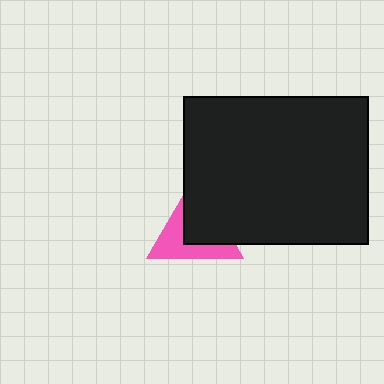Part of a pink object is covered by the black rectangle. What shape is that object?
It is a triangle.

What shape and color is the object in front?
The object in front is a black rectangle.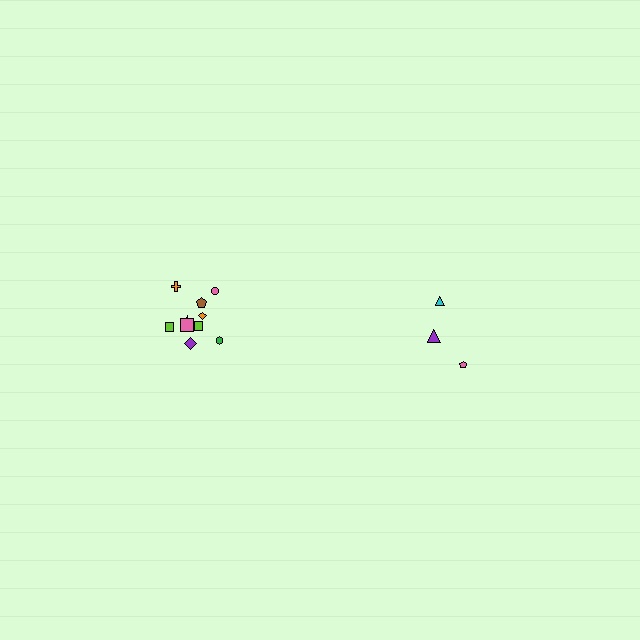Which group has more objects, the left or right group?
The left group.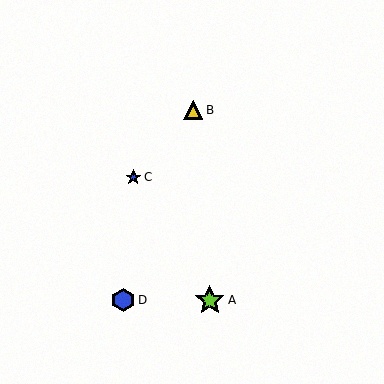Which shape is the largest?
The lime star (labeled A) is the largest.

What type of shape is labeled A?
Shape A is a lime star.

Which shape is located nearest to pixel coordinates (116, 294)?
The blue hexagon (labeled D) at (123, 300) is nearest to that location.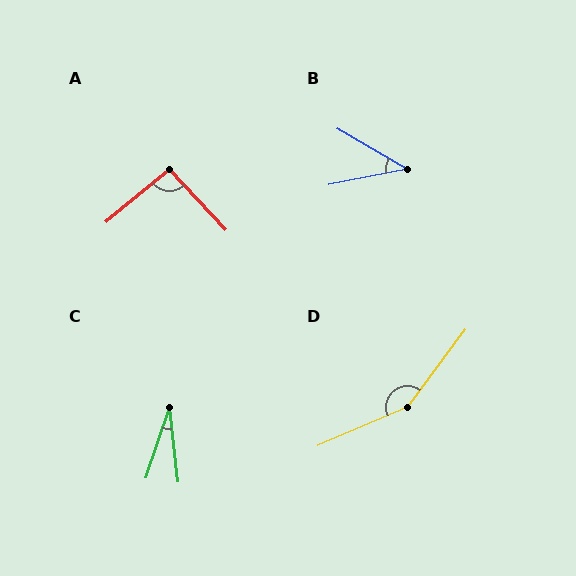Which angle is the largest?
D, at approximately 150 degrees.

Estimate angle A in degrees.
Approximately 93 degrees.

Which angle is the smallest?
C, at approximately 25 degrees.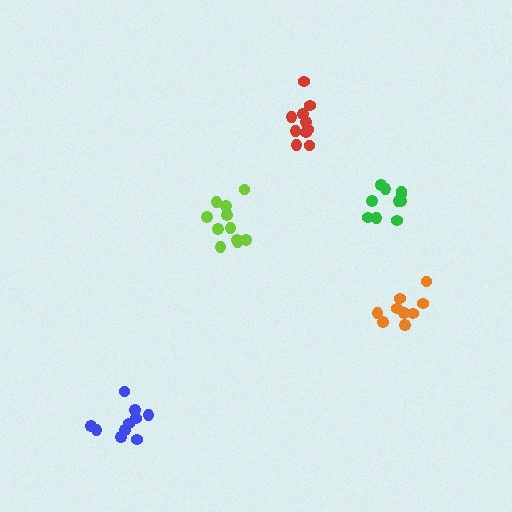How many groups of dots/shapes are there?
There are 5 groups.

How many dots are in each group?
Group 1: 11 dots, Group 2: 9 dots, Group 3: 10 dots, Group 4: 10 dots, Group 5: 10 dots (50 total).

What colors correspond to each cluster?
The clusters are colored: lime, orange, blue, green, red.